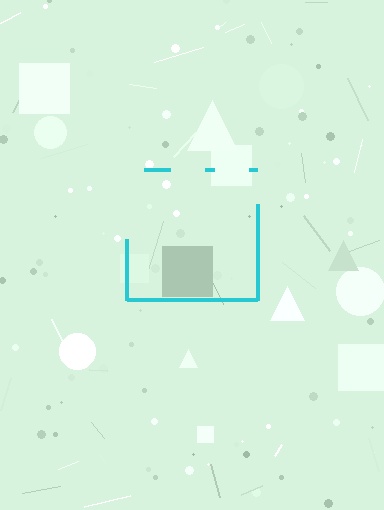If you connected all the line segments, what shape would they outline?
They would outline a square.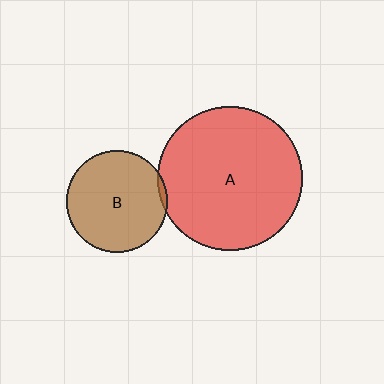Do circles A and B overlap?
Yes.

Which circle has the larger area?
Circle A (red).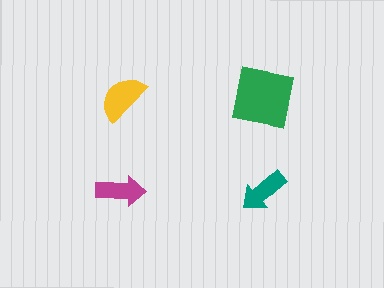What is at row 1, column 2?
A green square.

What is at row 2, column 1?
A magenta arrow.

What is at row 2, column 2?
A teal arrow.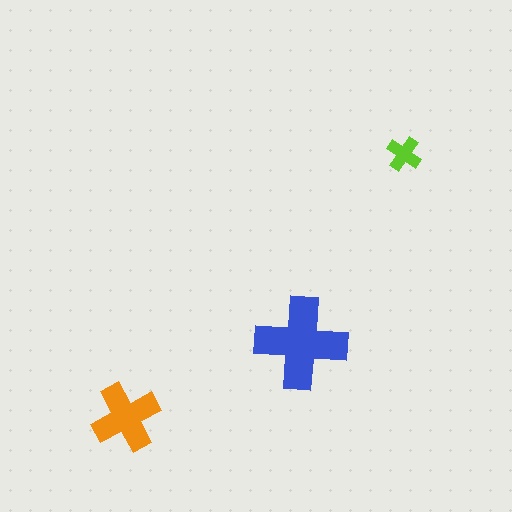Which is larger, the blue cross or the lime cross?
The blue one.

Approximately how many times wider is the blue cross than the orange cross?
About 1.5 times wider.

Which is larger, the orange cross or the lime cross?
The orange one.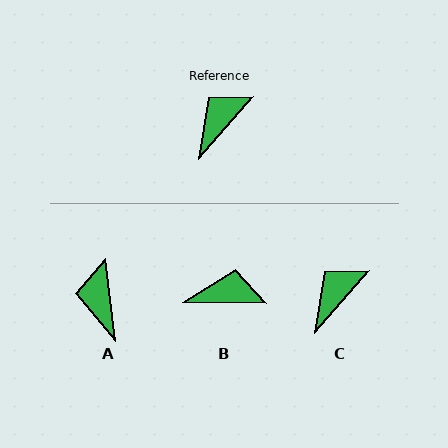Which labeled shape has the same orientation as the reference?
C.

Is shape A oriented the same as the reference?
No, it is off by about 48 degrees.